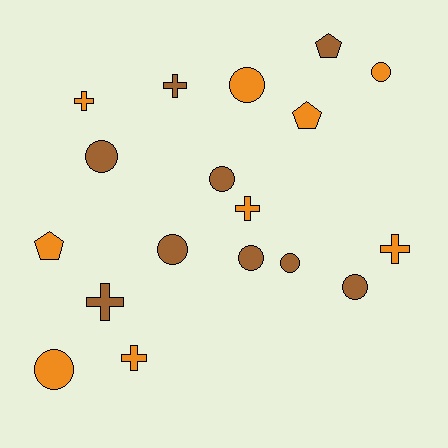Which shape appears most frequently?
Circle, with 9 objects.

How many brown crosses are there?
There are 2 brown crosses.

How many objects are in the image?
There are 18 objects.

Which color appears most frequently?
Orange, with 9 objects.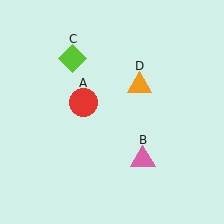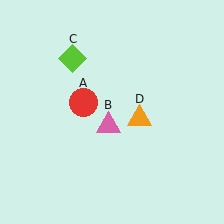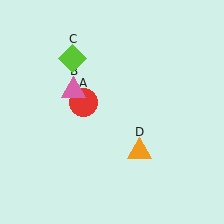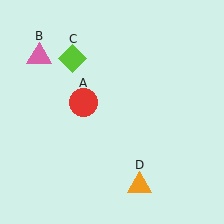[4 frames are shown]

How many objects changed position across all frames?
2 objects changed position: pink triangle (object B), orange triangle (object D).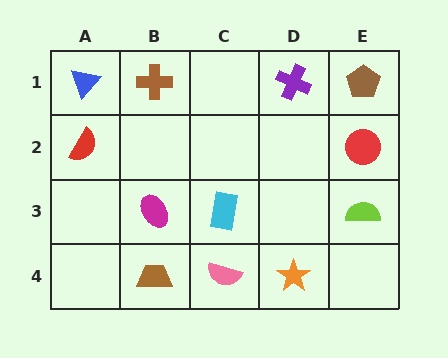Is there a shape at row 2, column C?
No, that cell is empty.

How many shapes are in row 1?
4 shapes.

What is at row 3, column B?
A magenta ellipse.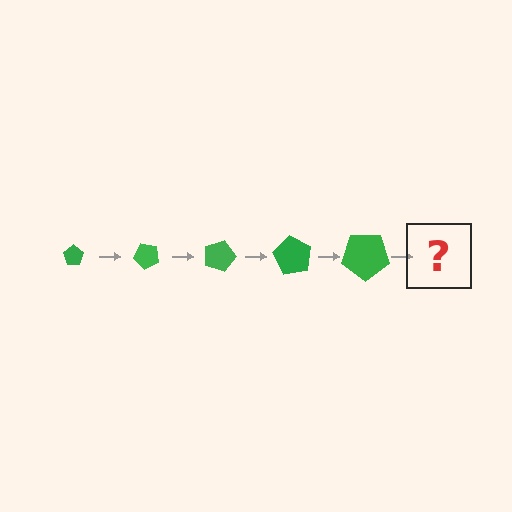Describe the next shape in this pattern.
It should be a pentagon, larger than the previous one and rotated 225 degrees from the start.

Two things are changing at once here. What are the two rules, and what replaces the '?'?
The two rules are that the pentagon grows larger each step and it rotates 45 degrees each step. The '?' should be a pentagon, larger than the previous one and rotated 225 degrees from the start.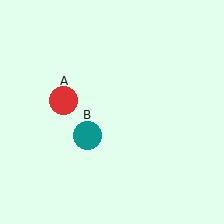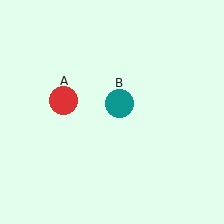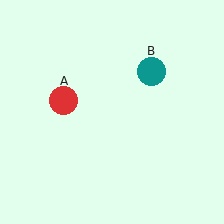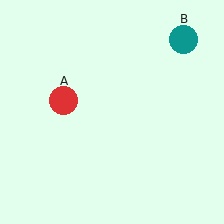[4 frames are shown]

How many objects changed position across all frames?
1 object changed position: teal circle (object B).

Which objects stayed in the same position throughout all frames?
Red circle (object A) remained stationary.